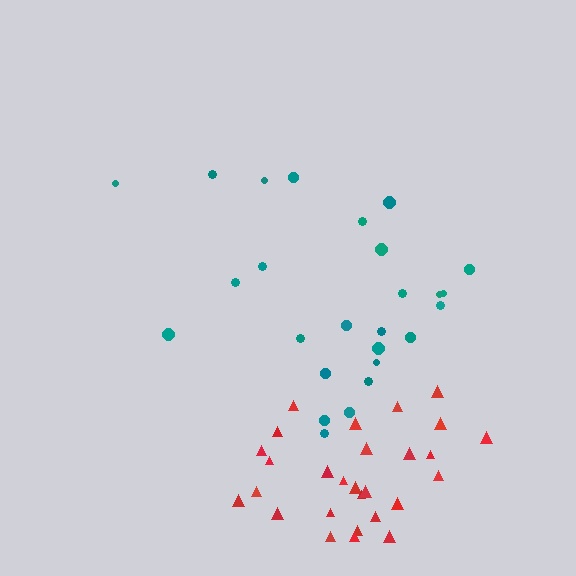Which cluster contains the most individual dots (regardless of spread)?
Red (28).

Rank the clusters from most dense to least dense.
red, teal.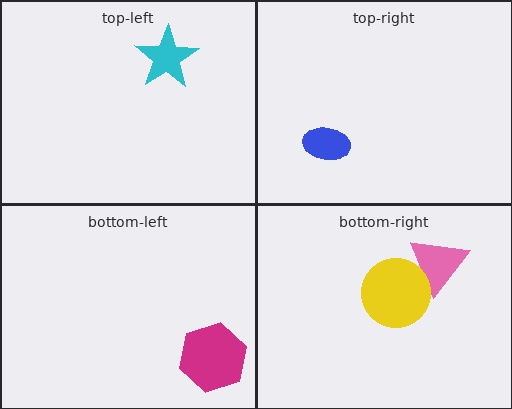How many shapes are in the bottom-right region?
2.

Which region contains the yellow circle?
The bottom-right region.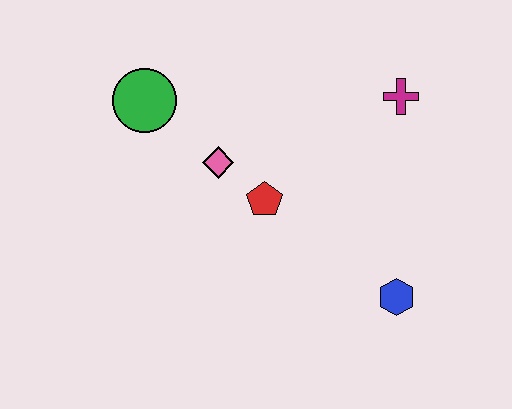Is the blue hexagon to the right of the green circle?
Yes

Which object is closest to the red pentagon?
The pink diamond is closest to the red pentagon.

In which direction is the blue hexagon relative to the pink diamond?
The blue hexagon is to the right of the pink diamond.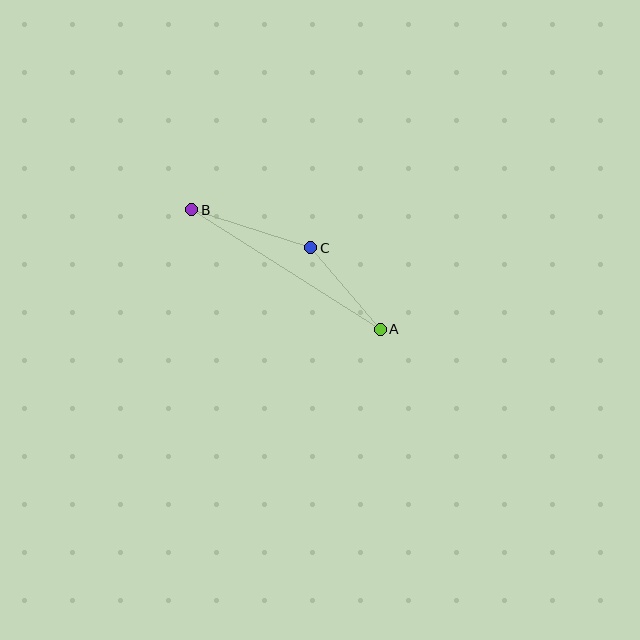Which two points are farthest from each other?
Points A and B are farthest from each other.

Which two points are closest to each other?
Points A and C are closest to each other.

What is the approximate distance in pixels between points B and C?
The distance between B and C is approximately 125 pixels.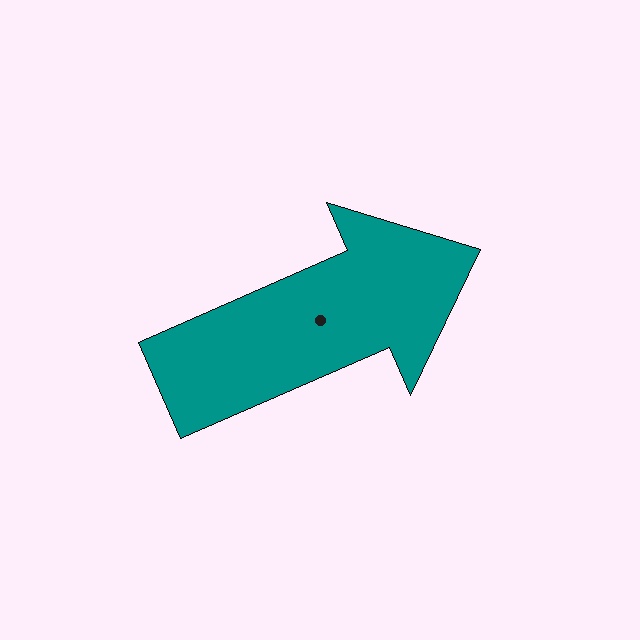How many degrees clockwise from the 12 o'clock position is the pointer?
Approximately 66 degrees.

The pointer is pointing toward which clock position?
Roughly 2 o'clock.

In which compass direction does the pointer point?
Northeast.